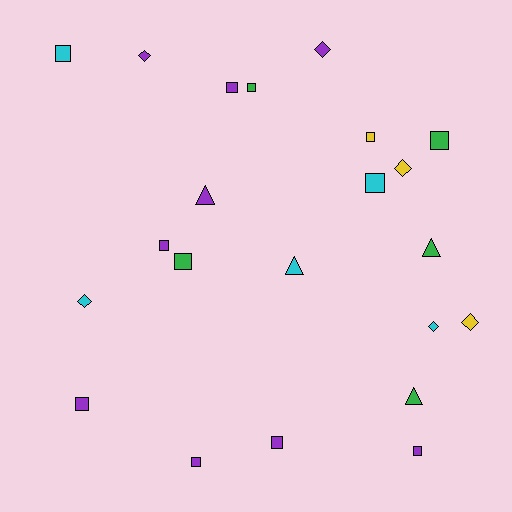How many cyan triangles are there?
There is 1 cyan triangle.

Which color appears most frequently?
Purple, with 9 objects.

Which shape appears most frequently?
Square, with 12 objects.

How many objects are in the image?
There are 22 objects.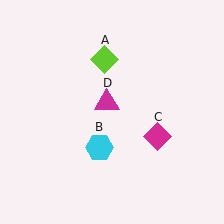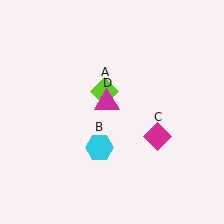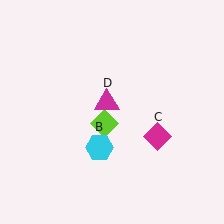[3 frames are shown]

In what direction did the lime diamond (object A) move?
The lime diamond (object A) moved down.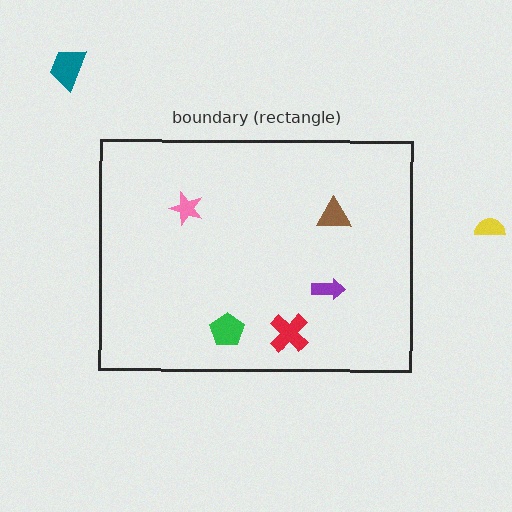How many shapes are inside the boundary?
5 inside, 2 outside.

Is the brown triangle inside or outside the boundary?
Inside.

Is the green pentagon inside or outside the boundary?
Inside.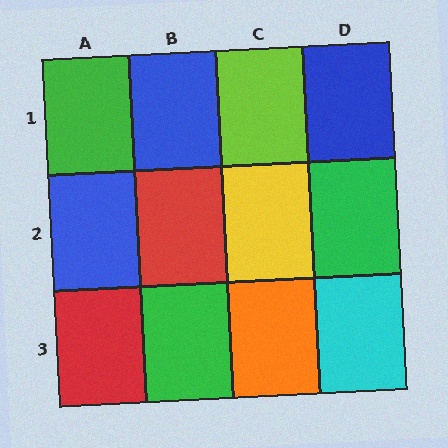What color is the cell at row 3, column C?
Orange.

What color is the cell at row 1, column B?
Blue.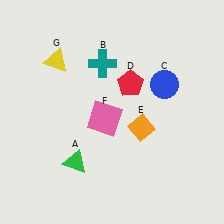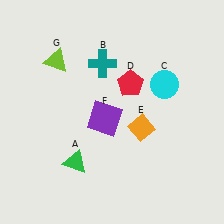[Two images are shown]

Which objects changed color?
C changed from blue to cyan. F changed from pink to purple. G changed from yellow to lime.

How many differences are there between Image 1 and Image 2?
There are 3 differences between the two images.